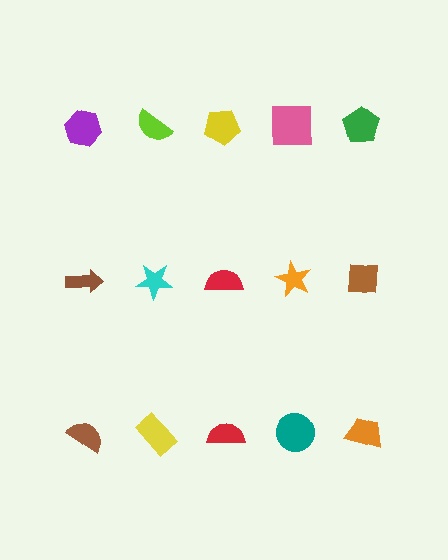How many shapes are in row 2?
5 shapes.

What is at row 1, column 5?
A green pentagon.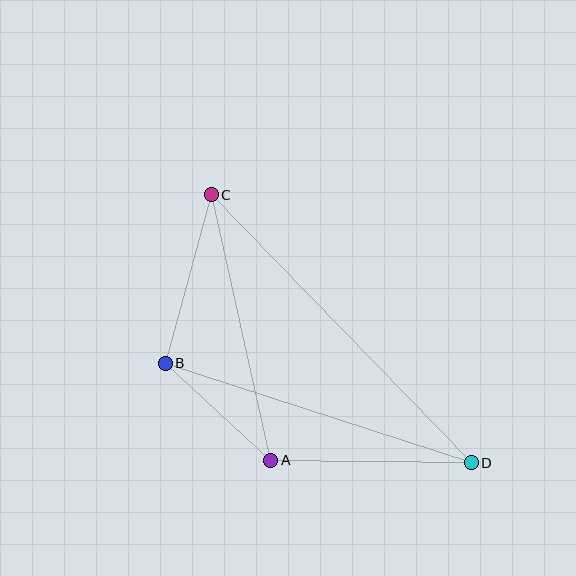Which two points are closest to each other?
Points A and B are closest to each other.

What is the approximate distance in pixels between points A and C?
The distance between A and C is approximately 272 pixels.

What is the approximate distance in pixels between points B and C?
The distance between B and C is approximately 174 pixels.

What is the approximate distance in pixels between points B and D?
The distance between B and D is approximately 322 pixels.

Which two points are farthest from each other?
Points C and D are farthest from each other.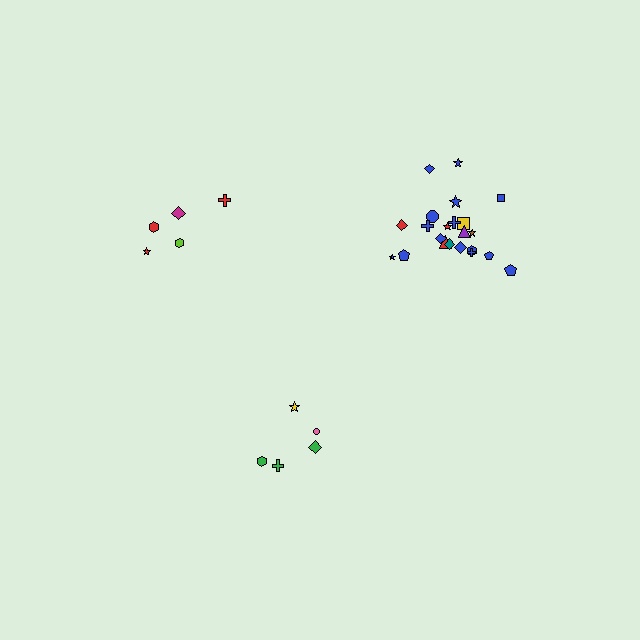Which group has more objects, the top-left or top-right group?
The top-right group.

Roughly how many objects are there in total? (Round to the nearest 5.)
Roughly 30 objects in total.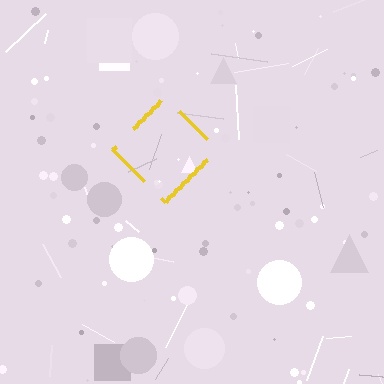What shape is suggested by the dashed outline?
The dashed outline suggests a diamond.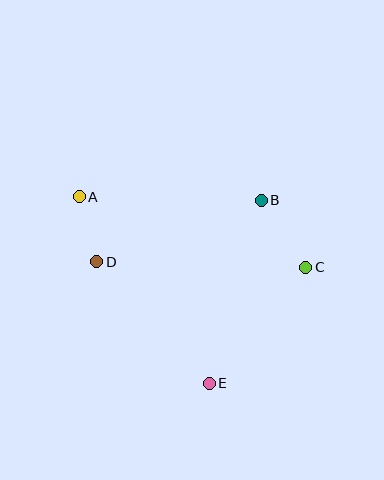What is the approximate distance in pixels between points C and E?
The distance between C and E is approximately 151 pixels.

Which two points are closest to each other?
Points A and D are closest to each other.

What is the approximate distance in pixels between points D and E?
The distance between D and E is approximately 165 pixels.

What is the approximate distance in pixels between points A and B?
The distance between A and B is approximately 182 pixels.